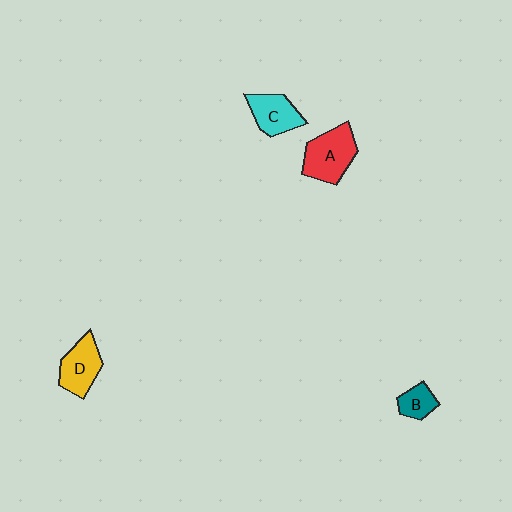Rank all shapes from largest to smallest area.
From largest to smallest: A (red), D (yellow), C (cyan), B (teal).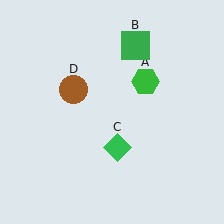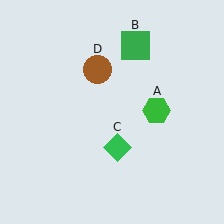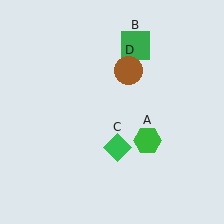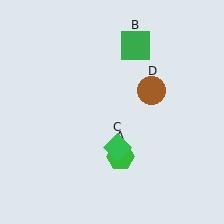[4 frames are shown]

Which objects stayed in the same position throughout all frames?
Green square (object B) and green diamond (object C) remained stationary.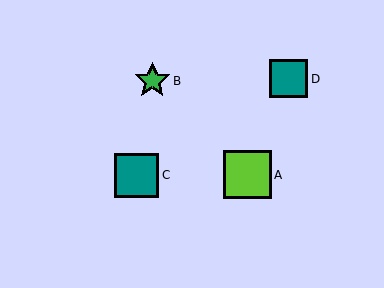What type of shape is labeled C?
Shape C is a teal square.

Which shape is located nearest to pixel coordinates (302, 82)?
The teal square (labeled D) at (289, 79) is nearest to that location.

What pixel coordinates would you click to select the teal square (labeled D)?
Click at (289, 79) to select the teal square D.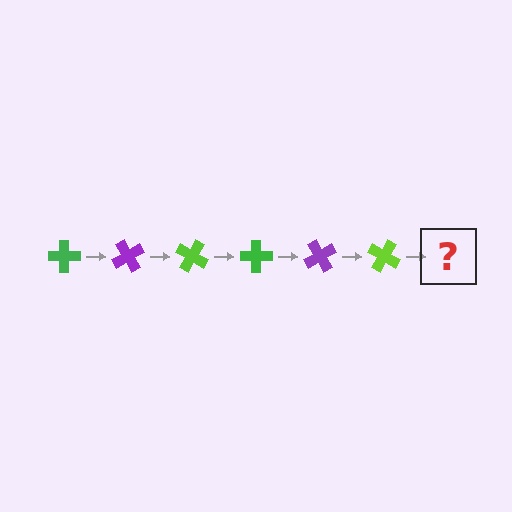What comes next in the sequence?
The next element should be a green cross, rotated 360 degrees from the start.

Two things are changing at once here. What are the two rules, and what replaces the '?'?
The two rules are that it rotates 60 degrees each step and the color cycles through green, purple, and lime. The '?' should be a green cross, rotated 360 degrees from the start.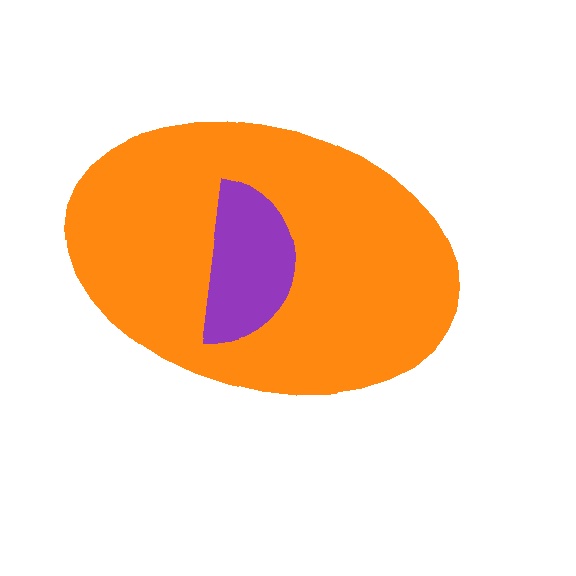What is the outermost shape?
The orange ellipse.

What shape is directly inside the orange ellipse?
The purple semicircle.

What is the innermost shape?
The purple semicircle.